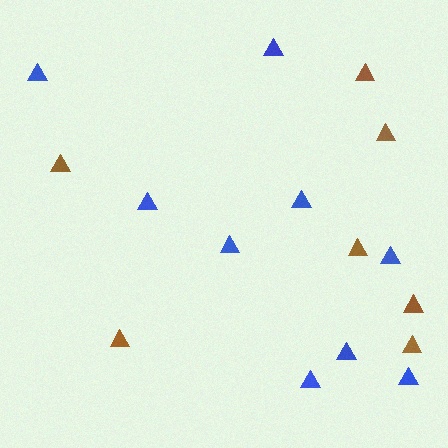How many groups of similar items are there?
There are 2 groups: one group of blue triangles (9) and one group of brown triangles (7).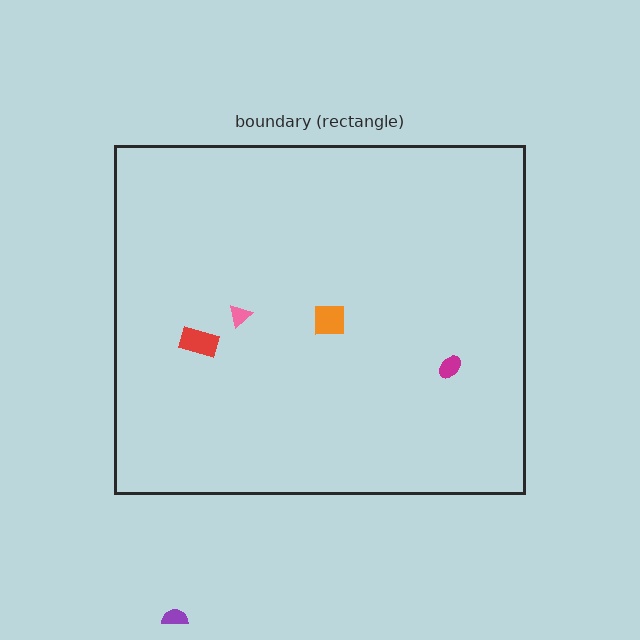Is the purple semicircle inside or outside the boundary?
Outside.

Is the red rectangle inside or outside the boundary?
Inside.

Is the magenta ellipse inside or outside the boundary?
Inside.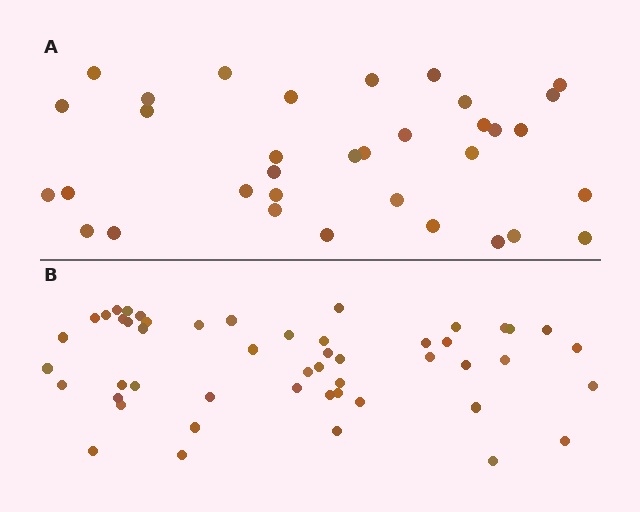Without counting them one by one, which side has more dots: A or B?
Region B (the bottom region) has more dots.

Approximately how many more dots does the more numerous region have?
Region B has approximately 15 more dots than region A.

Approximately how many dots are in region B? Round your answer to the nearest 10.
About 50 dots.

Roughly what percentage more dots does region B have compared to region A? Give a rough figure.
About 45% more.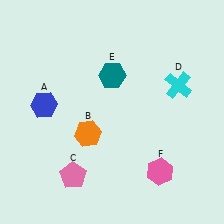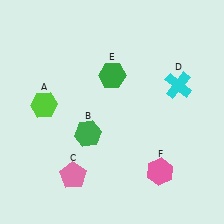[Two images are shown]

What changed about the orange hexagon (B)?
In Image 1, B is orange. In Image 2, it changed to green.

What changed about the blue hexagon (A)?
In Image 1, A is blue. In Image 2, it changed to lime.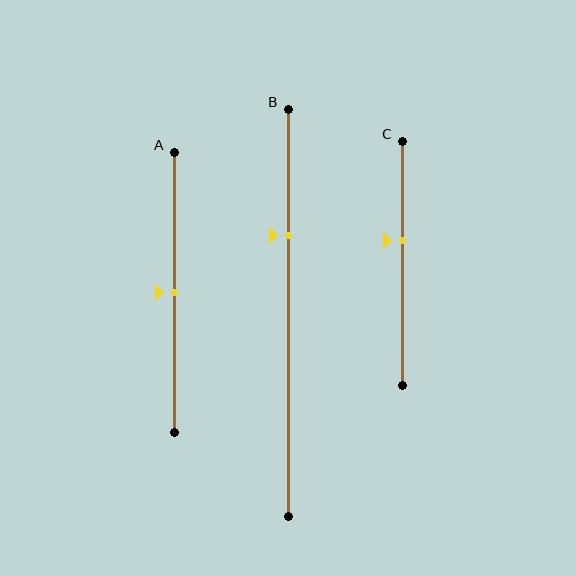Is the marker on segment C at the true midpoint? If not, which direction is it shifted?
No, the marker on segment C is shifted upward by about 9% of the segment length.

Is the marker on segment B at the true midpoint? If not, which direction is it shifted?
No, the marker on segment B is shifted upward by about 19% of the segment length.